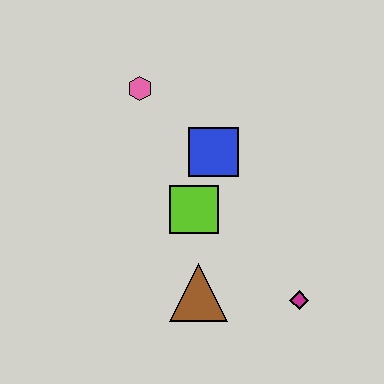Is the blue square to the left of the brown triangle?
No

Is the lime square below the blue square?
Yes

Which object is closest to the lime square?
The blue square is closest to the lime square.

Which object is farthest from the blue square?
The magenta diamond is farthest from the blue square.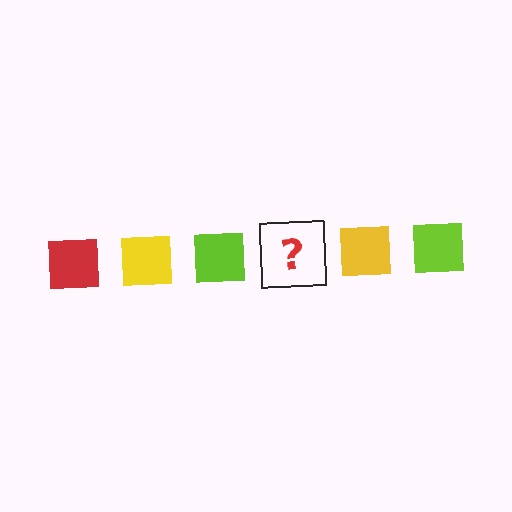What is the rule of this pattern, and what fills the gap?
The rule is that the pattern cycles through red, yellow, lime squares. The gap should be filled with a red square.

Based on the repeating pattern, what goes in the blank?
The blank should be a red square.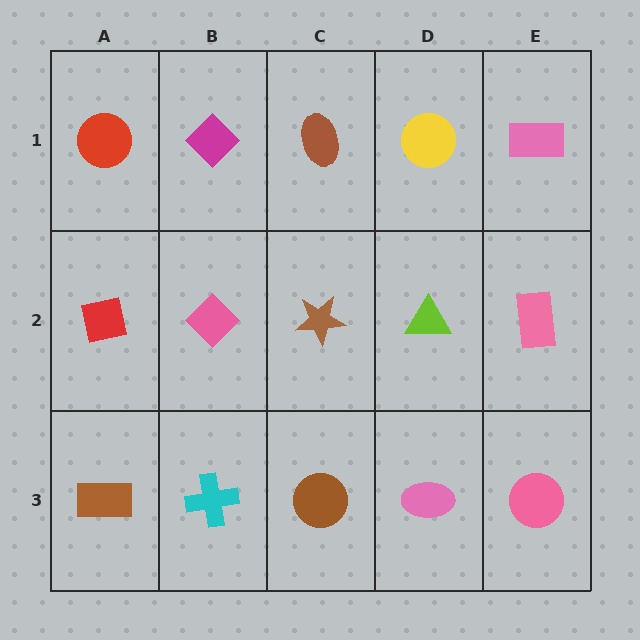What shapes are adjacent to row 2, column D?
A yellow circle (row 1, column D), a pink ellipse (row 3, column D), a brown star (row 2, column C), a pink rectangle (row 2, column E).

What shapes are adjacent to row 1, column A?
A red square (row 2, column A), a magenta diamond (row 1, column B).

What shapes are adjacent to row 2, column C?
A brown ellipse (row 1, column C), a brown circle (row 3, column C), a pink diamond (row 2, column B), a lime triangle (row 2, column D).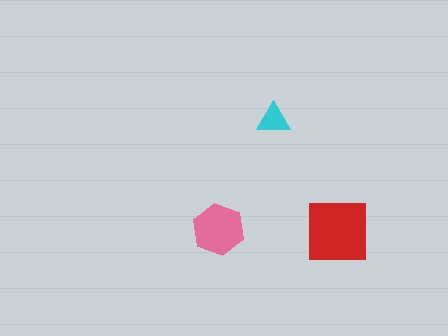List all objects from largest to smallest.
The red square, the pink hexagon, the cyan triangle.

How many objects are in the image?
There are 3 objects in the image.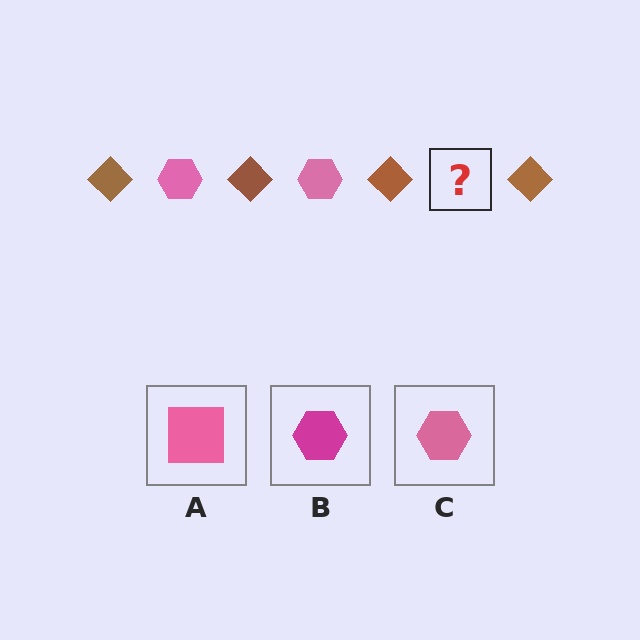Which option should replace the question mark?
Option C.